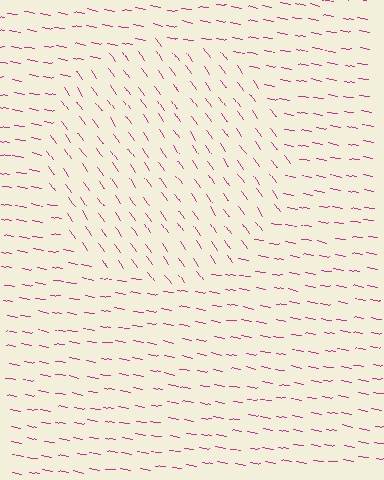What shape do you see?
I see a circle.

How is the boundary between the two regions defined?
The boundary is defined purely by a change in line orientation (approximately 45 degrees difference). All lines are the same color and thickness.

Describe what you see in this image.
The image is filled with small magenta line segments. A circle region in the image has lines oriented differently from the surrounding lines, creating a visible texture boundary.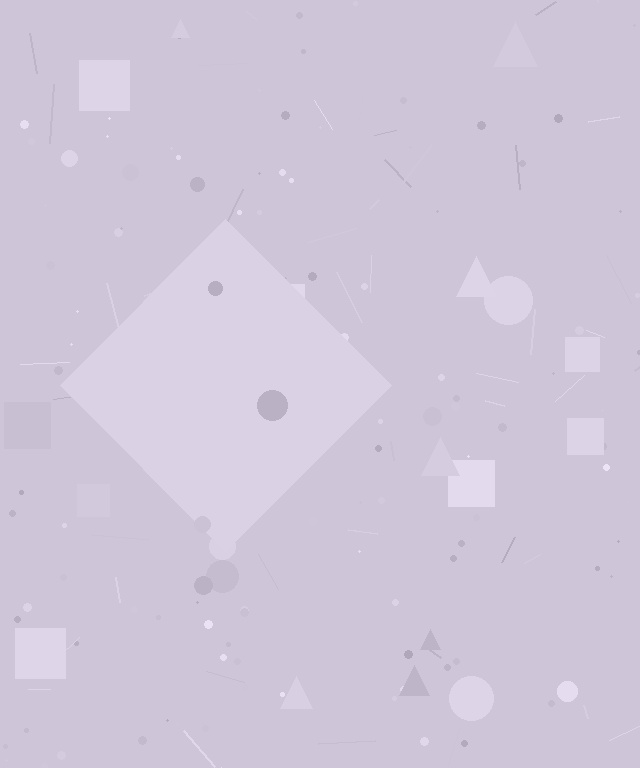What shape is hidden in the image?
A diamond is hidden in the image.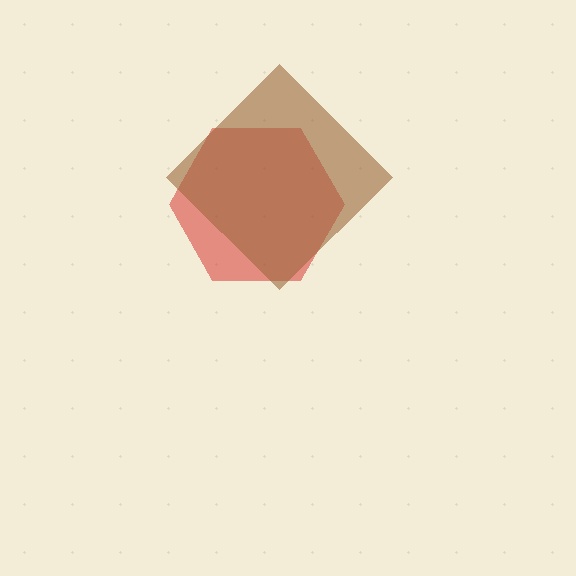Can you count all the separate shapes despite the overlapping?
Yes, there are 2 separate shapes.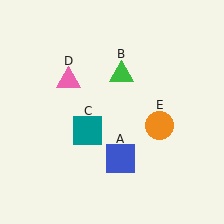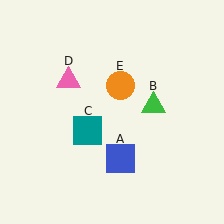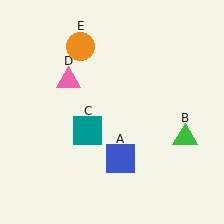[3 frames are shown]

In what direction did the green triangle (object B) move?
The green triangle (object B) moved down and to the right.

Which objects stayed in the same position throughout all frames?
Blue square (object A) and teal square (object C) and pink triangle (object D) remained stationary.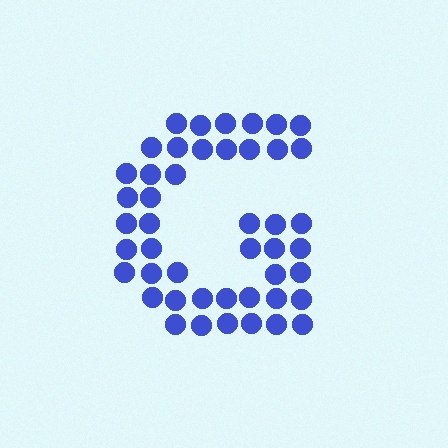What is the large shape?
The large shape is the letter G.